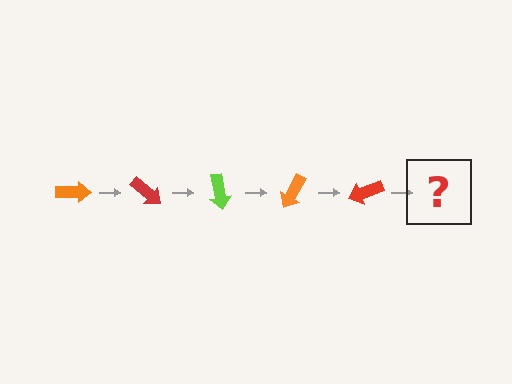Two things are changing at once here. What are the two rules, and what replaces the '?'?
The two rules are that it rotates 40 degrees each step and the color cycles through orange, red, and lime. The '?' should be a lime arrow, rotated 200 degrees from the start.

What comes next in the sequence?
The next element should be a lime arrow, rotated 200 degrees from the start.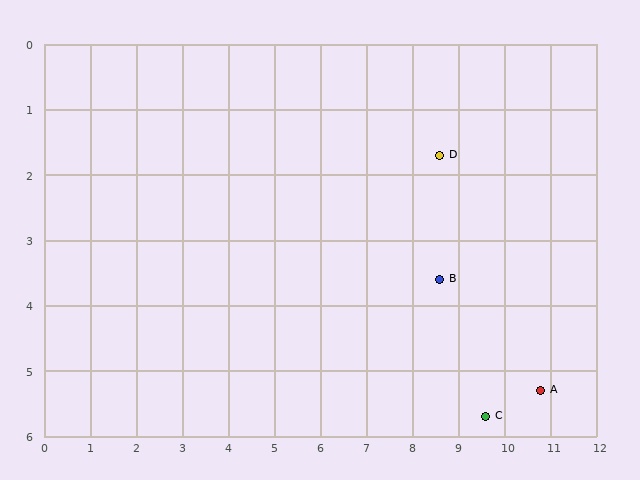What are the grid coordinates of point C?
Point C is at approximately (9.6, 5.7).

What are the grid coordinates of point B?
Point B is at approximately (8.6, 3.6).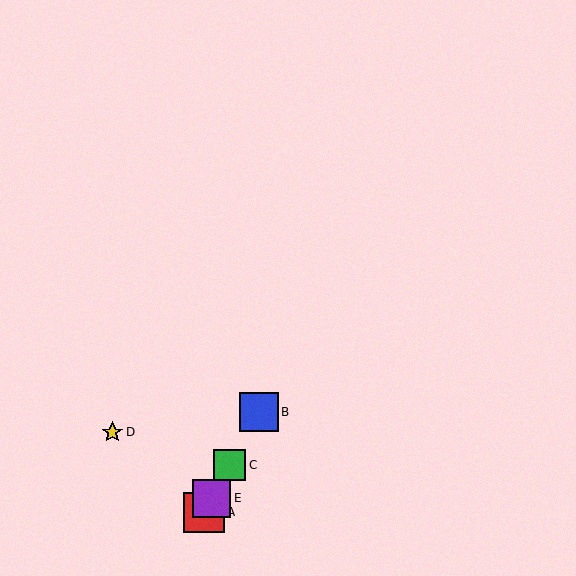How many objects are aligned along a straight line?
4 objects (A, B, C, E) are aligned along a straight line.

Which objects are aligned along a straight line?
Objects A, B, C, E are aligned along a straight line.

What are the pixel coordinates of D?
Object D is at (112, 432).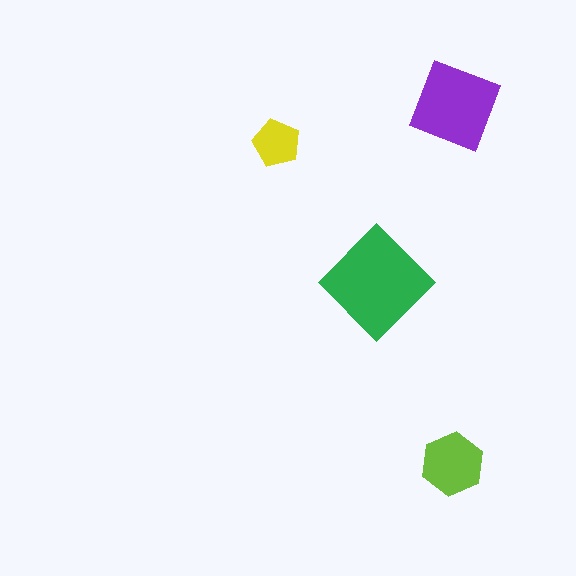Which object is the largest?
The green diamond.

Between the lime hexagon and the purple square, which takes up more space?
The purple square.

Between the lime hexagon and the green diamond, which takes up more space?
The green diamond.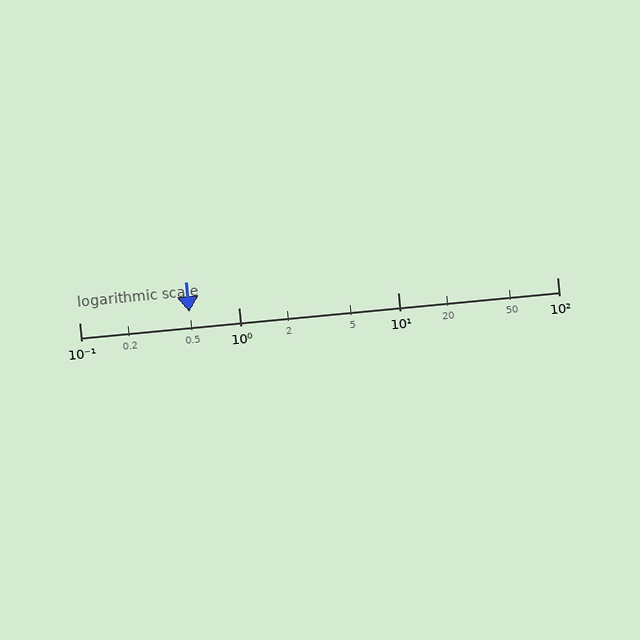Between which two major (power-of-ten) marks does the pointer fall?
The pointer is between 0.1 and 1.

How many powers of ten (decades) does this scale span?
The scale spans 3 decades, from 0.1 to 100.